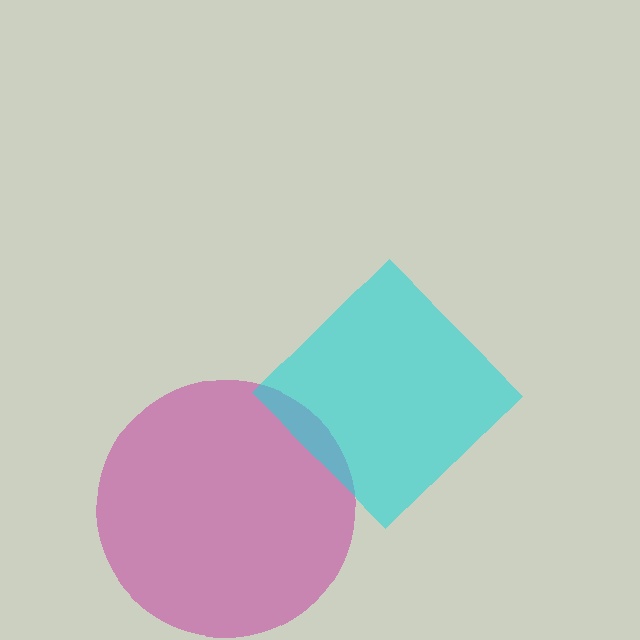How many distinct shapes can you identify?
There are 2 distinct shapes: a magenta circle, a cyan diamond.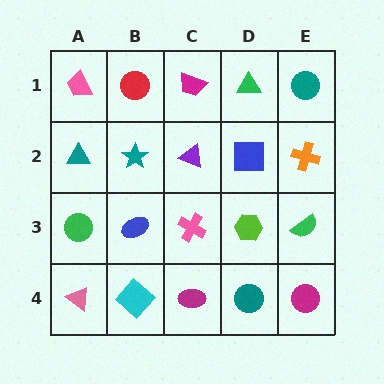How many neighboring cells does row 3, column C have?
4.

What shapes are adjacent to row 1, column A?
A teal triangle (row 2, column A), a red circle (row 1, column B).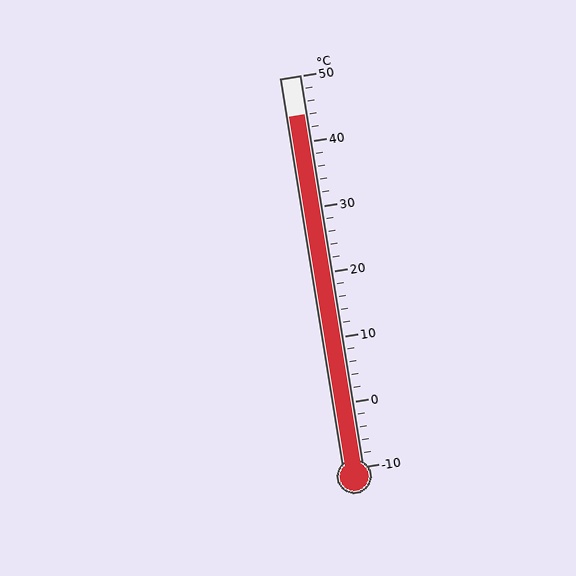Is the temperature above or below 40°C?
The temperature is above 40°C.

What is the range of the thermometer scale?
The thermometer scale ranges from -10°C to 50°C.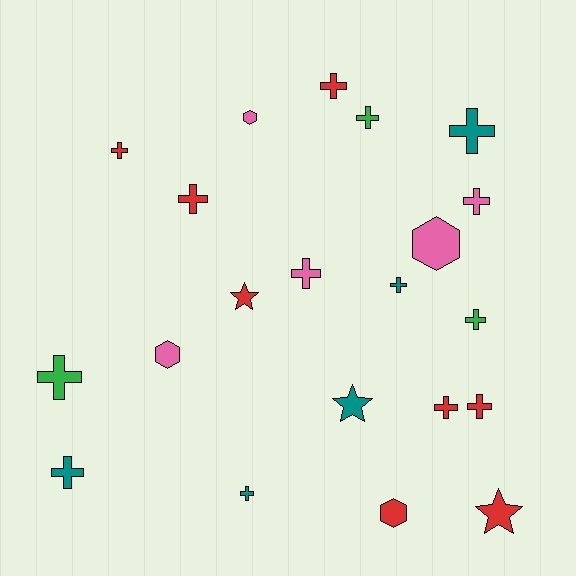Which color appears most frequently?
Red, with 8 objects.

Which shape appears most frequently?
Cross, with 14 objects.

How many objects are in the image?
There are 21 objects.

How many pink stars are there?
There are no pink stars.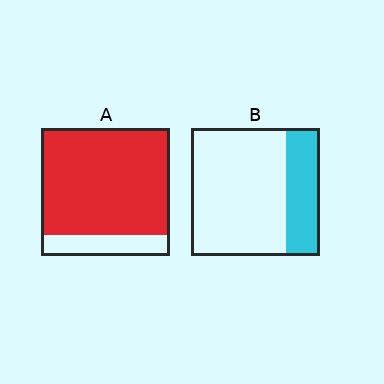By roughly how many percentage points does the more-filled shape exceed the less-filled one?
By roughly 55 percentage points (A over B).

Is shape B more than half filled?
No.